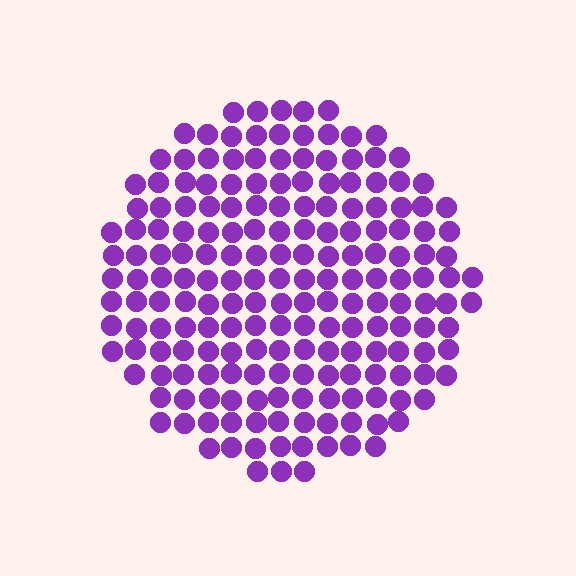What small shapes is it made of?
It is made of small circles.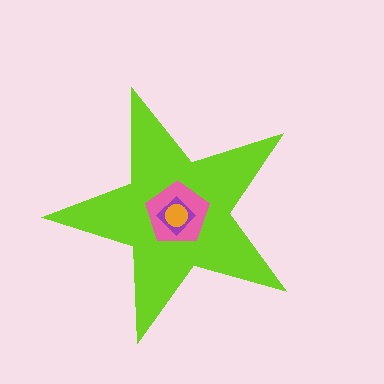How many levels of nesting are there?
4.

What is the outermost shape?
The lime star.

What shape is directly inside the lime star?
The pink pentagon.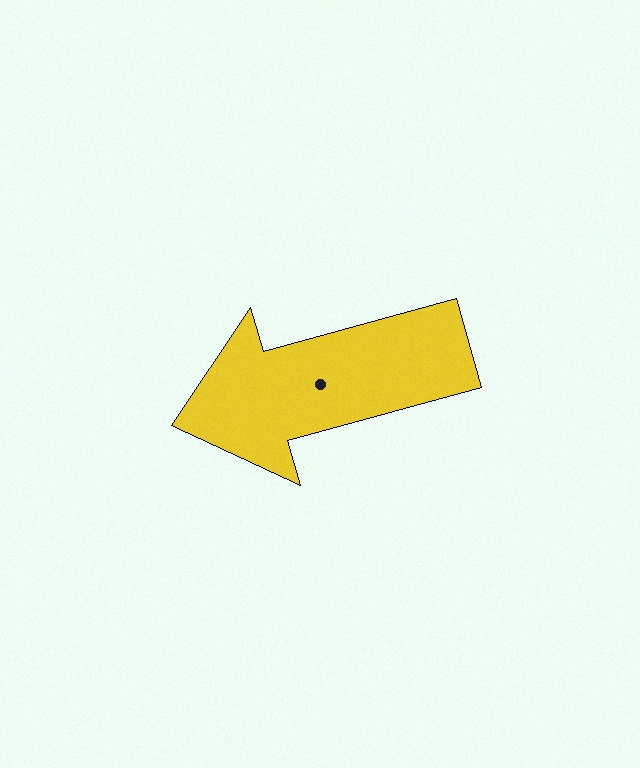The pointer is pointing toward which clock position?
Roughly 8 o'clock.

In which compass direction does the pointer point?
West.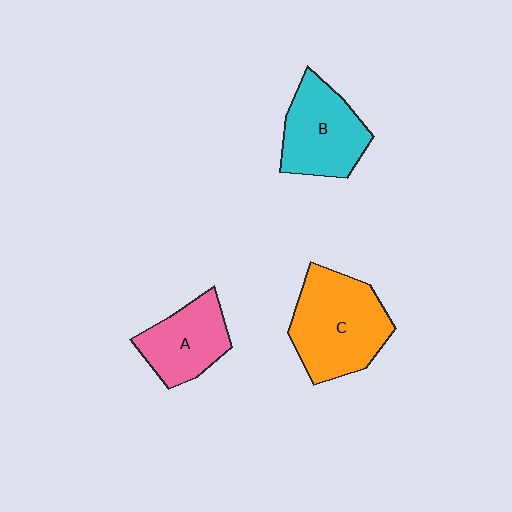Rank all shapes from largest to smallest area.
From largest to smallest: C (orange), B (cyan), A (pink).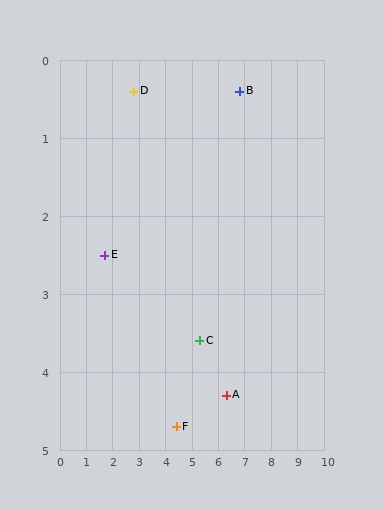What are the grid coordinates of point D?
Point D is at approximately (2.8, 0.4).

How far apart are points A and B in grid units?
Points A and B are about 3.9 grid units apart.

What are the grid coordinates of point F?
Point F is at approximately (4.4, 4.7).